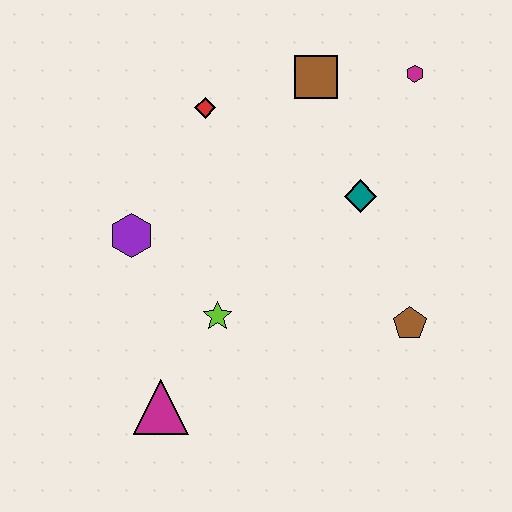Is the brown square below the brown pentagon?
No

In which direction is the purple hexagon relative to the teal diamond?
The purple hexagon is to the left of the teal diamond.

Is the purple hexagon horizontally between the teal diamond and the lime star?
No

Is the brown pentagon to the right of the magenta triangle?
Yes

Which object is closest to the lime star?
The magenta triangle is closest to the lime star.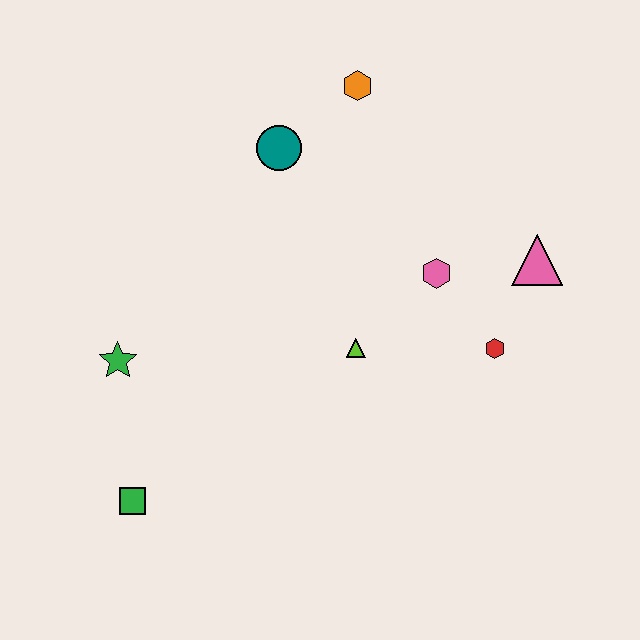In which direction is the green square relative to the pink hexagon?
The green square is to the left of the pink hexagon.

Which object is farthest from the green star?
The pink triangle is farthest from the green star.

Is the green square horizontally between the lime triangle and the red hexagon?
No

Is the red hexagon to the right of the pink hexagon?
Yes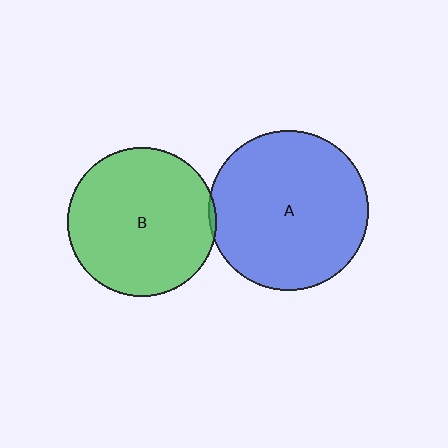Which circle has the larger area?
Circle A (blue).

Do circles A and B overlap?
Yes.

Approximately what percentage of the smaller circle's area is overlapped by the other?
Approximately 5%.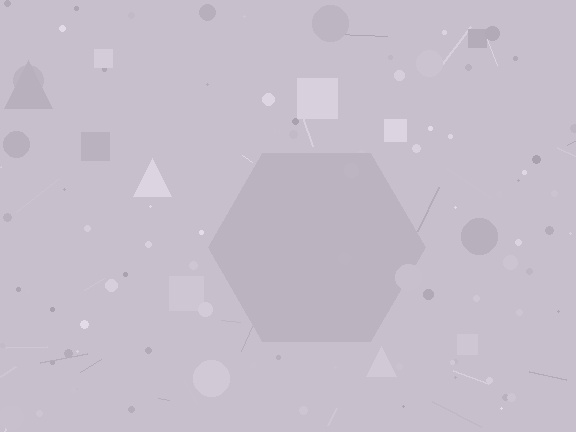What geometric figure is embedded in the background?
A hexagon is embedded in the background.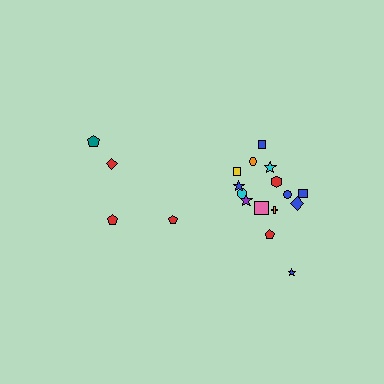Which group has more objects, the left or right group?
The right group.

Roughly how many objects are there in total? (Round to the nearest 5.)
Roughly 20 objects in total.